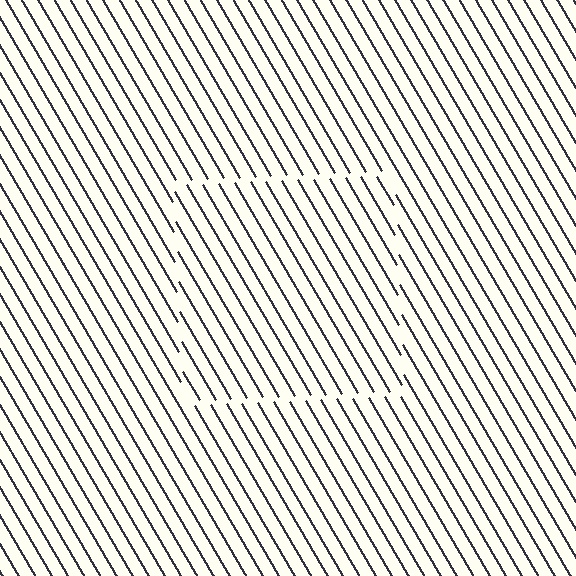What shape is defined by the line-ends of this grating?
An illusory square. The interior of the shape contains the same grating, shifted by half a period — the contour is defined by the phase discontinuity where line-ends from the inner and outer gratings abut.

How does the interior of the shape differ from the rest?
The interior of the shape contains the same grating, shifted by half a period — the contour is defined by the phase discontinuity where line-ends from the inner and outer gratings abut.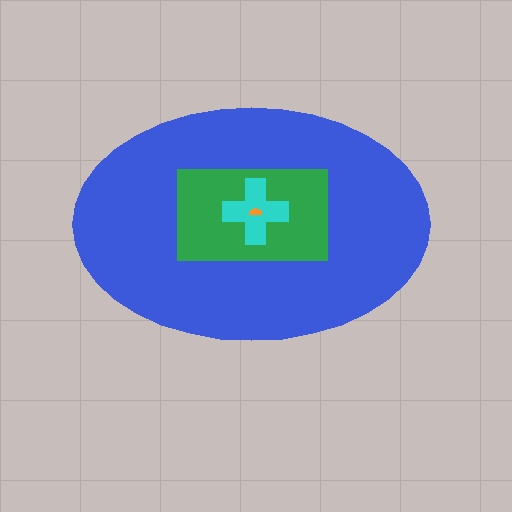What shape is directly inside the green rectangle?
The cyan cross.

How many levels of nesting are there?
4.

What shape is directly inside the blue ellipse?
The green rectangle.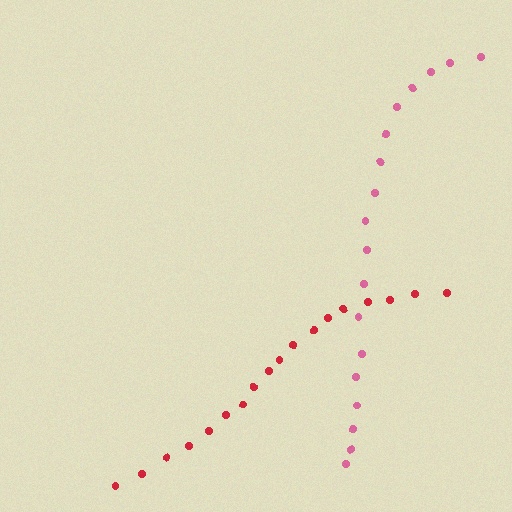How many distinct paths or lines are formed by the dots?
There are 2 distinct paths.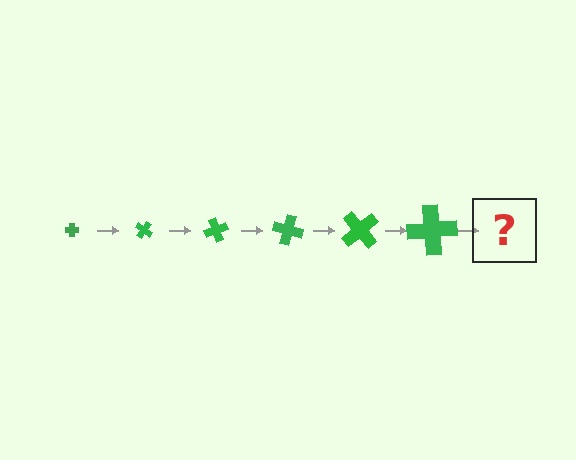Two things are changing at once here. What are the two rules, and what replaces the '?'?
The two rules are that the cross grows larger each step and it rotates 35 degrees each step. The '?' should be a cross, larger than the previous one and rotated 210 degrees from the start.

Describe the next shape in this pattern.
It should be a cross, larger than the previous one and rotated 210 degrees from the start.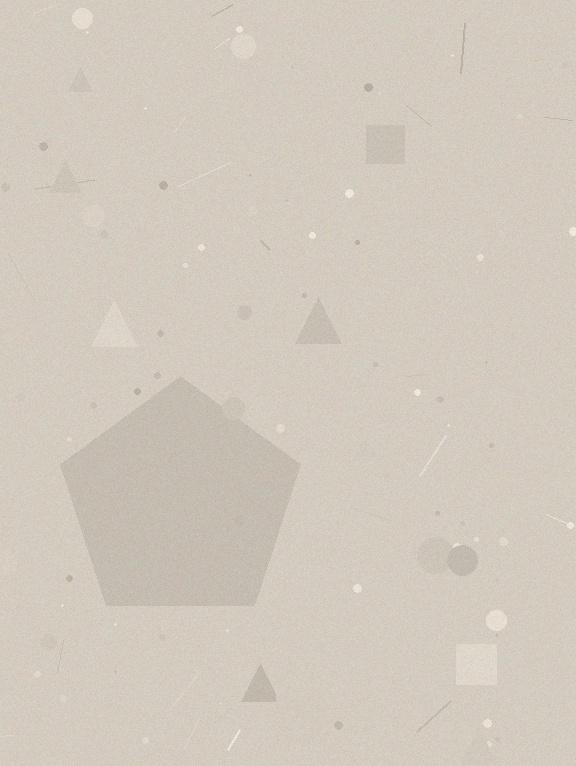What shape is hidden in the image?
A pentagon is hidden in the image.